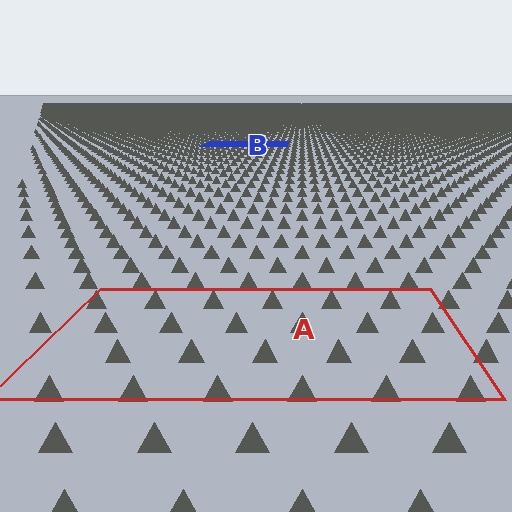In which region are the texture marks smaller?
The texture marks are smaller in region B, because it is farther away.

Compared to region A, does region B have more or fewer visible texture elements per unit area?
Region B has more texture elements per unit area — they are packed more densely because it is farther away.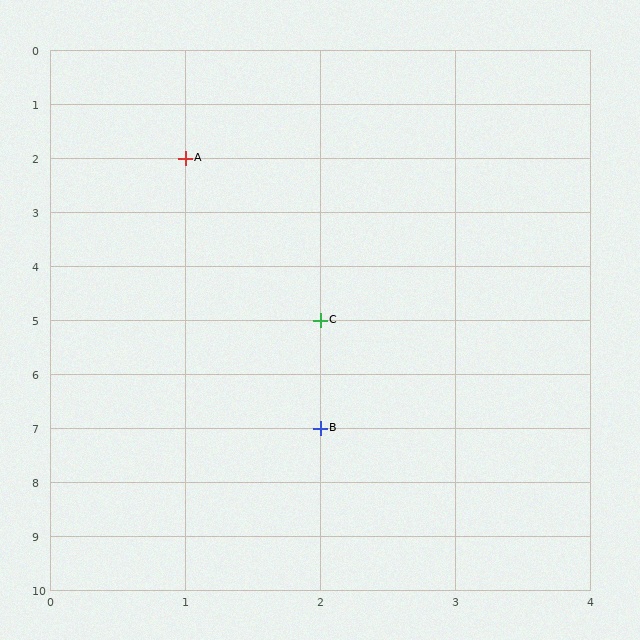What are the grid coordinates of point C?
Point C is at grid coordinates (2, 5).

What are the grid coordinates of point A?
Point A is at grid coordinates (1, 2).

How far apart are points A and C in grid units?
Points A and C are 1 column and 3 rows apart (about 3.2 grid units diagonally).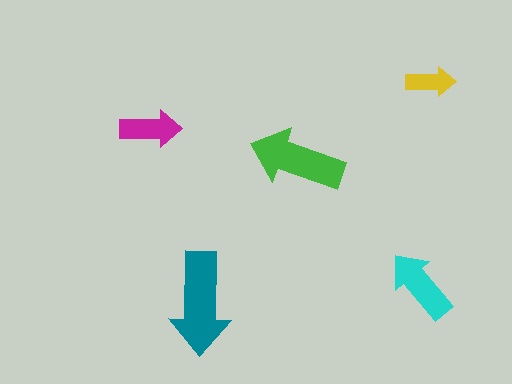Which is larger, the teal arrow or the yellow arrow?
The teal one.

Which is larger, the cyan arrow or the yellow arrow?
The cyan one.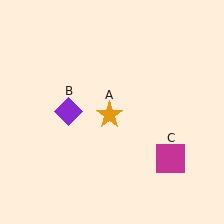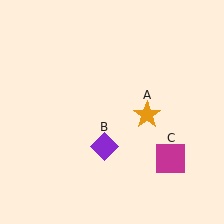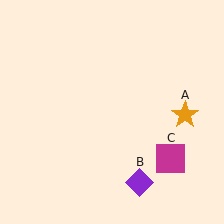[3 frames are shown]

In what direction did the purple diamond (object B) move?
The purple diamond (object B) moved down and to the right.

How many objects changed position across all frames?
2 objects changed position: orange star (object A), purple diamond (object B).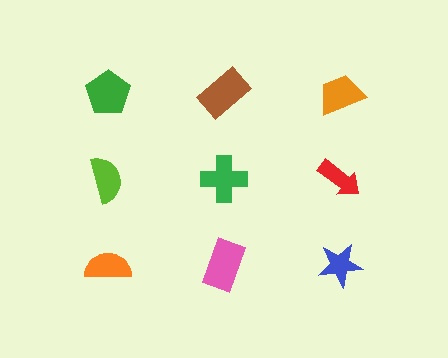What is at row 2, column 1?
A lime semicircle.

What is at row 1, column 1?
A green pentagon.